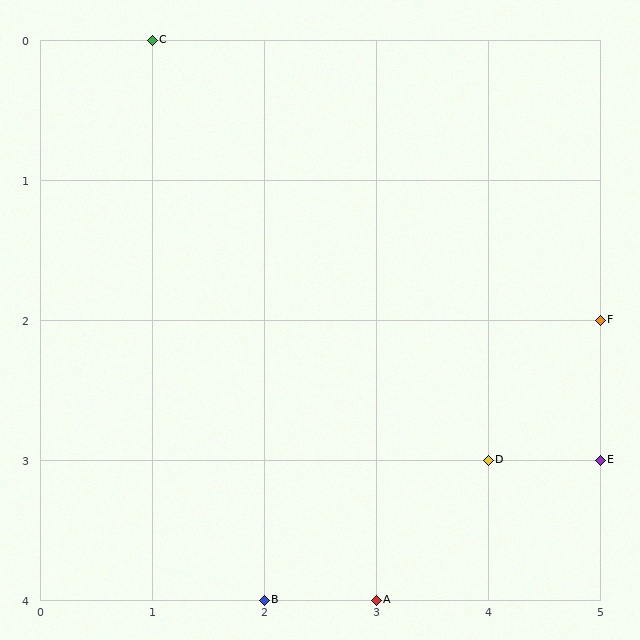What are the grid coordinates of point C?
Point C is at grid coordinates (1, 0).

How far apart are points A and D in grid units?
Points A and D are 1 column and 1 row apart (about 1.4 grid units diagonally).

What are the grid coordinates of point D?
Point D is at grid coordinates (4, 3).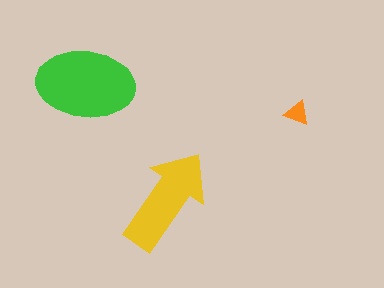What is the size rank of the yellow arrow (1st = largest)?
2nd.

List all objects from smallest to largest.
The orange triangle, the yellow arrow, the green ellipse.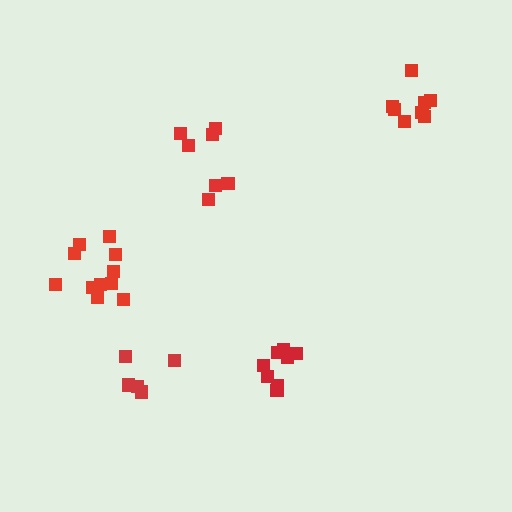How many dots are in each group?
Group 1: 8 dots, Group 2: 11 dots, Group 3: 7 dots, Group 4: 8 dots, Group 5: 6 dots (40 total).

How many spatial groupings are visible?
There are 5 spatial groupings.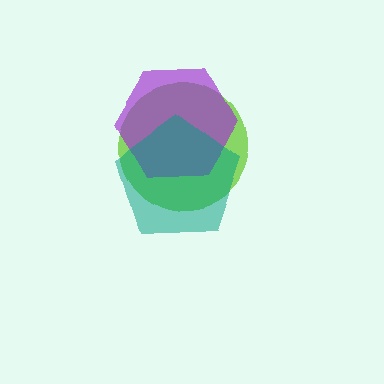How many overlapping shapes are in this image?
There are 3 overlapping shapes in the image.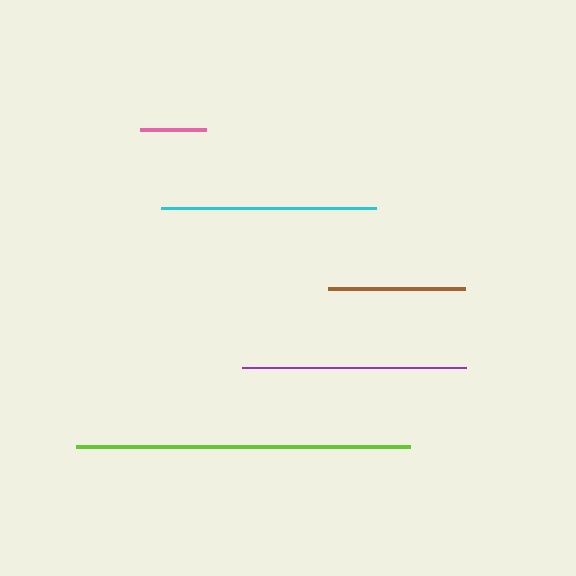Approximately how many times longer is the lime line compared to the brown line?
The lime line is approximately 2.4 times the length of the brown line.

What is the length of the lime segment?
The lime segment is approximately 334 pixels long.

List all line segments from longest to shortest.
From longest to shortest: lime, purple, cyan, brown, pink.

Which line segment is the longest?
The lime line is the longest at approximately 334 pixels.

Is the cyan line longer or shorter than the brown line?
The cyan line is longer than the brown line.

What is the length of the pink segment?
The pink segment is approximately 67 pixels long.